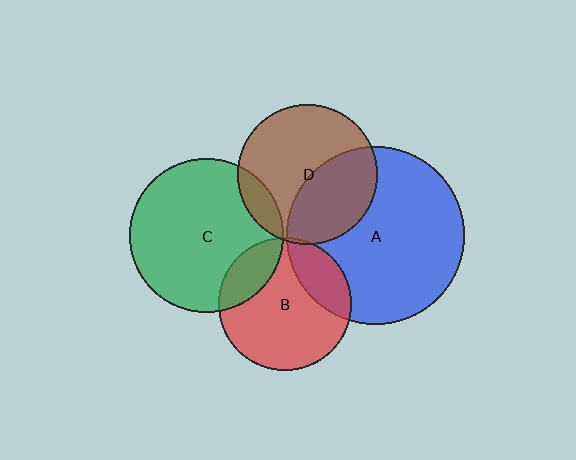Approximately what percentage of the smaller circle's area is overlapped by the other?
Approximately 5%.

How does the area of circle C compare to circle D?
Approximately 1.2 times.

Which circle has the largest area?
Circle A (blue).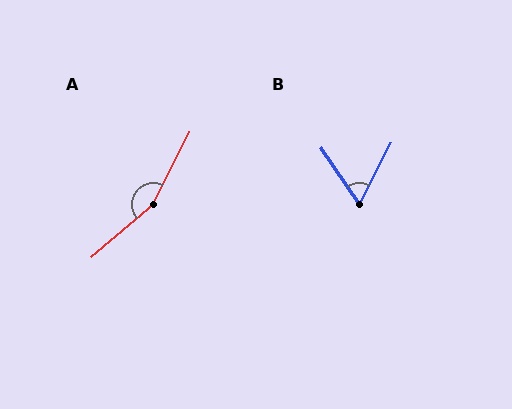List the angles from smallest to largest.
B (61°), A (157°).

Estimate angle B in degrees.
Approximately 61 degrees.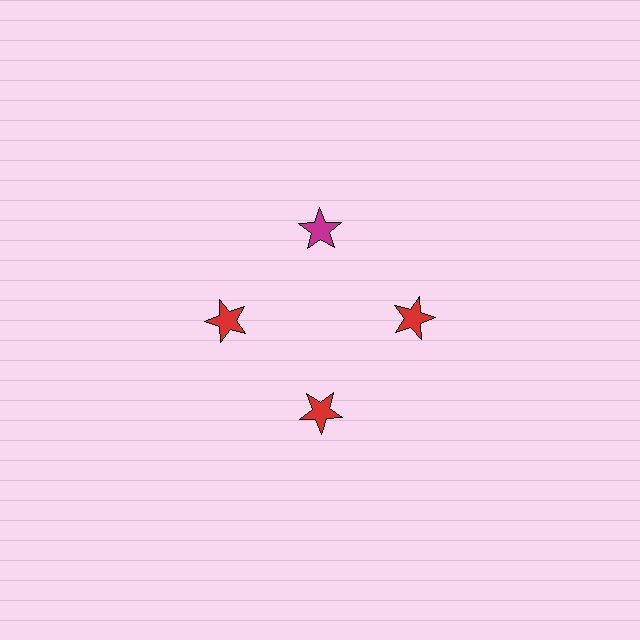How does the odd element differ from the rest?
It has a different color: magenta instead of red.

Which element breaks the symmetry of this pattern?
The magenta star at roughly the 12 o'clock position breaks the symmetry. All other shapes are red stars.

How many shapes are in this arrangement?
There are 4 shapes arranged in a ring pattern.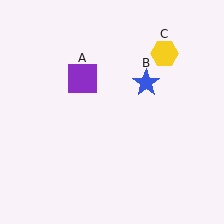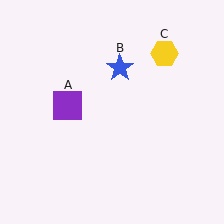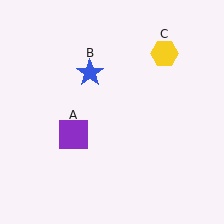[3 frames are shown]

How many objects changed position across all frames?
2 objects changed position: purple square (object A), blue star (object B).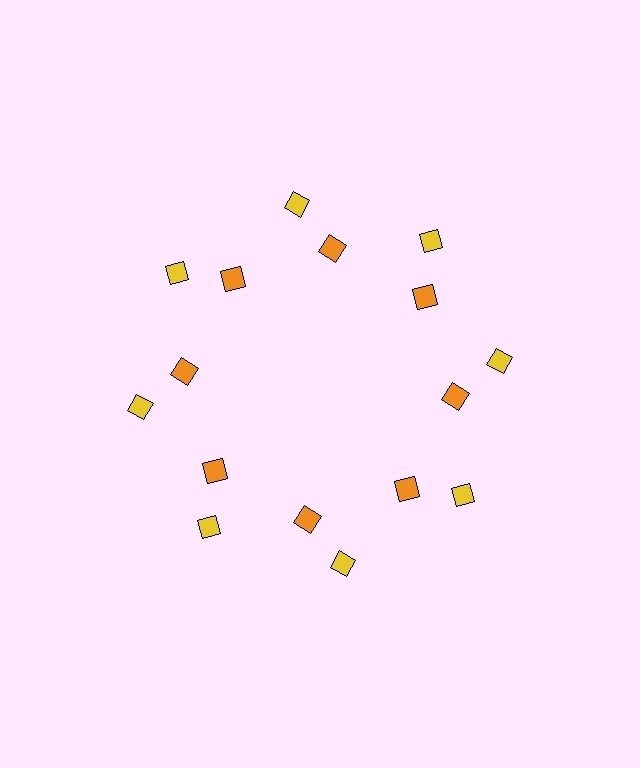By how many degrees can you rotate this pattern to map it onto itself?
The pattern maps onto itself every 45 degrees of rotation.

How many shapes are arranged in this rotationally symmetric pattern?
There are 16 shapes, arranged in 8 groups of 2.